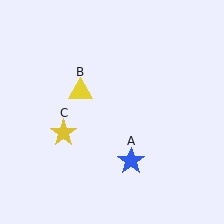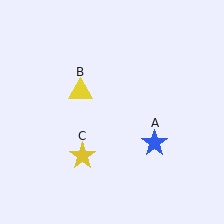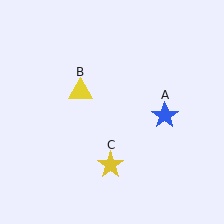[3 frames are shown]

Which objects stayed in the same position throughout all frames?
Yellow triangle (object B) remained stationary.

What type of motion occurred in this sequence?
The blue star (object A), yellow star (object C) rotated counterclockwise around the center of the scene.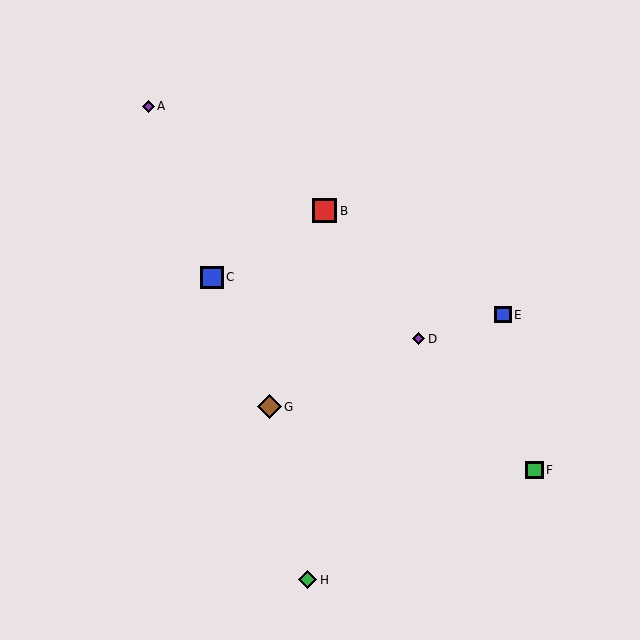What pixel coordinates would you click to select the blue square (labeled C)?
Click at (212, 277) to select the blue square C.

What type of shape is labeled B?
Shape B is a red square.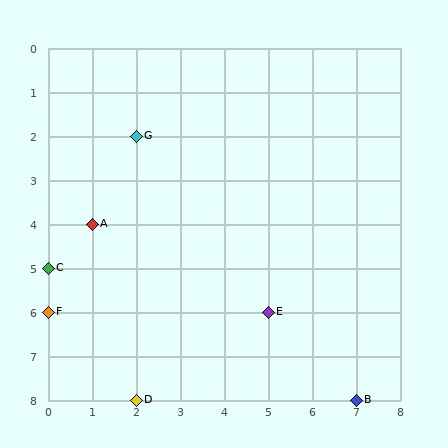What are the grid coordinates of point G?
Point G is at grid coordinates (2, 2).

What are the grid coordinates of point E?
Point E is at grid coordinates (5, 6).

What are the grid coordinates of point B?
Point B is at grid coordinates (7, 8).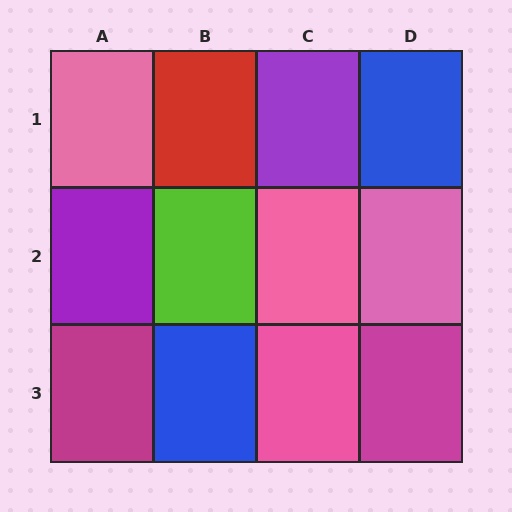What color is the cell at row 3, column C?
Pink.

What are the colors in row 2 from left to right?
Purple, lime, pink, pink.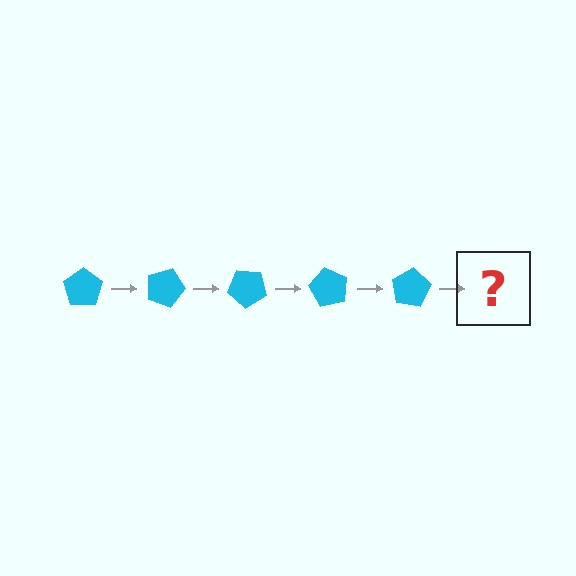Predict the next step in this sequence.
The next step is a cyan pentagon rotated 100 degrees.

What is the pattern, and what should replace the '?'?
The pattern is that the pentagon rotates 20 degrees each step. The '?' should be a cyan pentagon rotated 100 degrees.